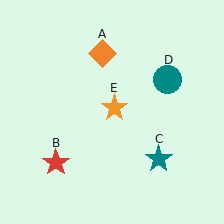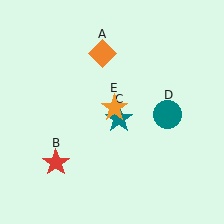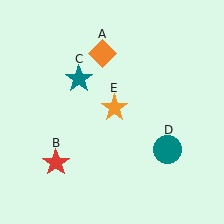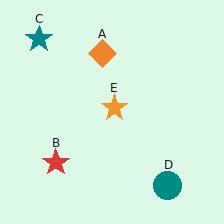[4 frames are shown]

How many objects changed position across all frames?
2 objects changed position: teal star (object C), teal circle (object D).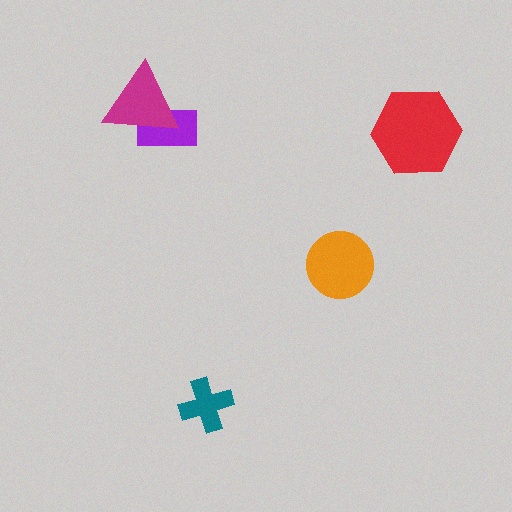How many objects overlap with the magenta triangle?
1 object overlaps with the magenta triangle.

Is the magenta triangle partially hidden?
No, no other shape covers it.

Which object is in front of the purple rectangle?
The magenta triangle is in front of the purple rectangle.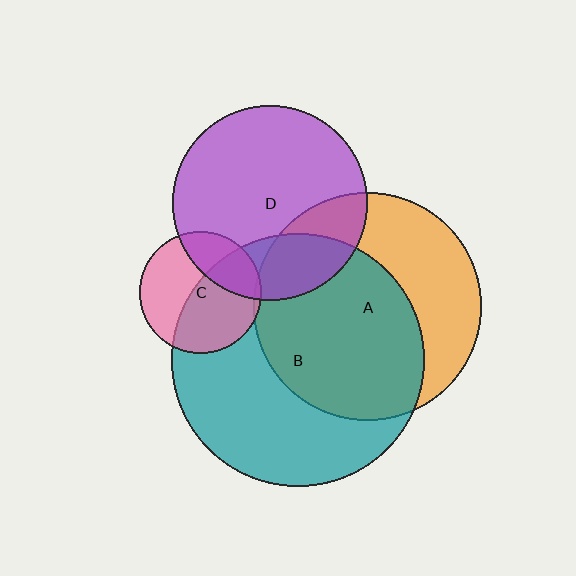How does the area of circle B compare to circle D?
Approximately 1.7 times.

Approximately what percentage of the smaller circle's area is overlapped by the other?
Approximately 25%.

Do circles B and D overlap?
Yes.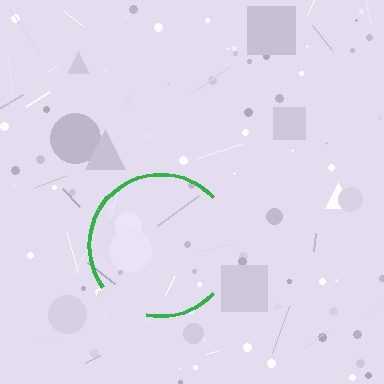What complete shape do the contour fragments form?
The contour fragments form a circle.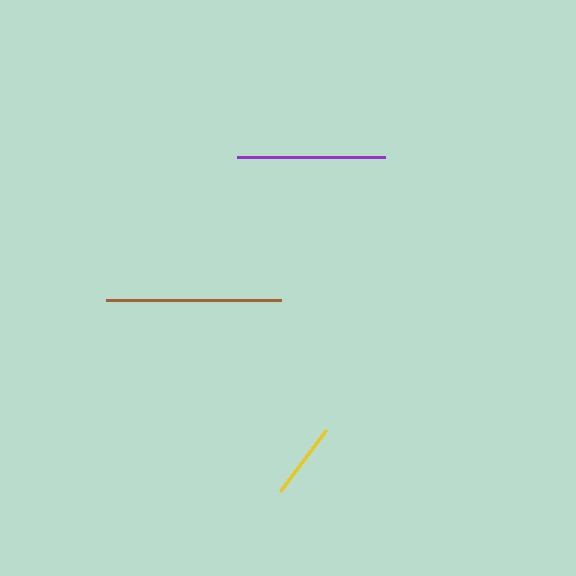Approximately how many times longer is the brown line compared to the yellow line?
The brown line is approximately 2.3 times the length of the yellow line.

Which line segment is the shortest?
The yellow line is the shortest at approximately 77 pixels.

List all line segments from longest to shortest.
From longest to shortest: brown, purple, yellow.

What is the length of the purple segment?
The purple segment is approximately 147 pixels long.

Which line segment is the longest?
The brown line is the longest at approximately 175 pixels.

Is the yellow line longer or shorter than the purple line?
The purple line is longer than the yellow line.